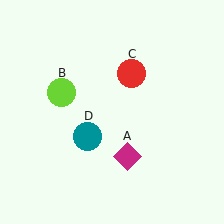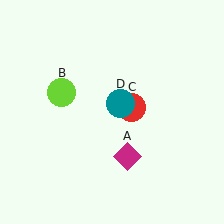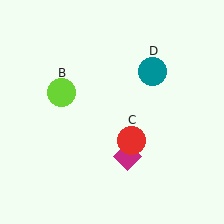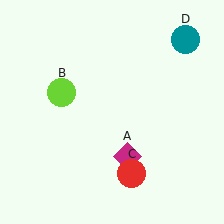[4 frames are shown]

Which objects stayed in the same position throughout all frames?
Magenta diamond (object A) and lime circle (object B) remained stationary.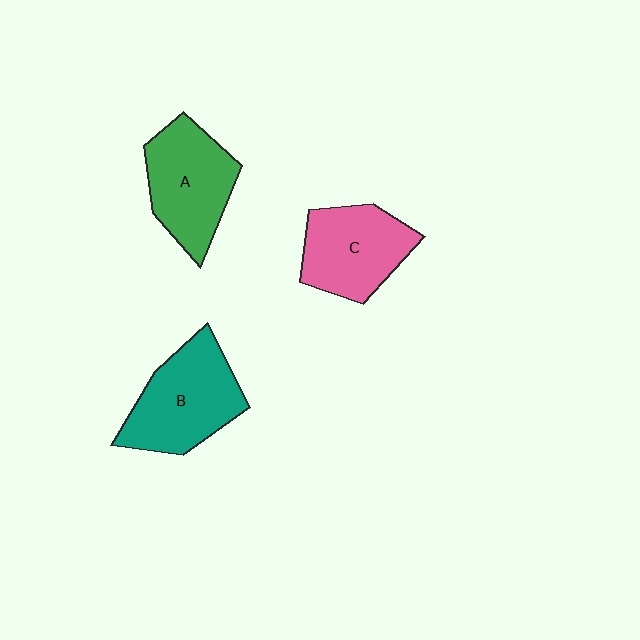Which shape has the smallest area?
Shape C (pink).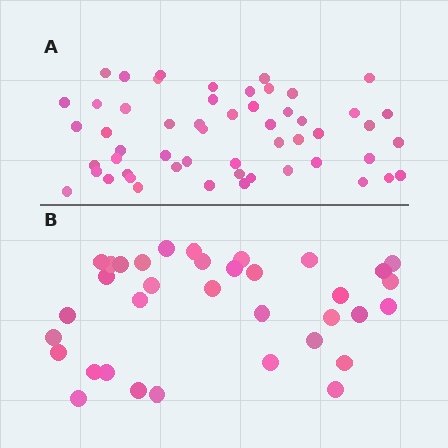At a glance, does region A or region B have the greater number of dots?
Region A (the top region) has more dots.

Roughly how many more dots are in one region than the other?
Region A has approximately 20 more dots than region B.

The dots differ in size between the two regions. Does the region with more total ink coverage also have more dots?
No. Region B has more total ink coverage because its dots are larger, but region A actually contains more individual dots. Total area can be misleading — the number of items is what matters here.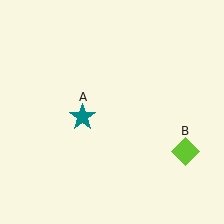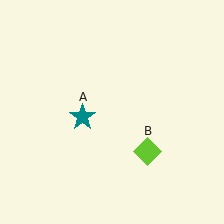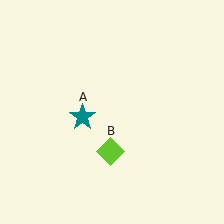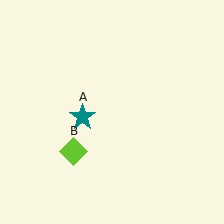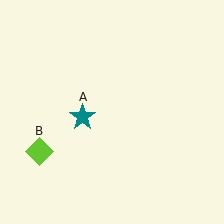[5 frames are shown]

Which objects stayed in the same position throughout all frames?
Teal star (object A) remained stationary.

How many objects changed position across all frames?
1 object changed position: lime diamond (object B).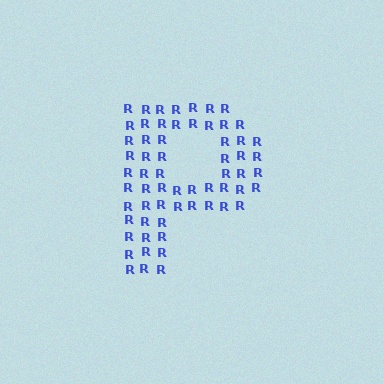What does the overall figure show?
The overall figure shows the letter P.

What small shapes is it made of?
It is made of small letter R's.